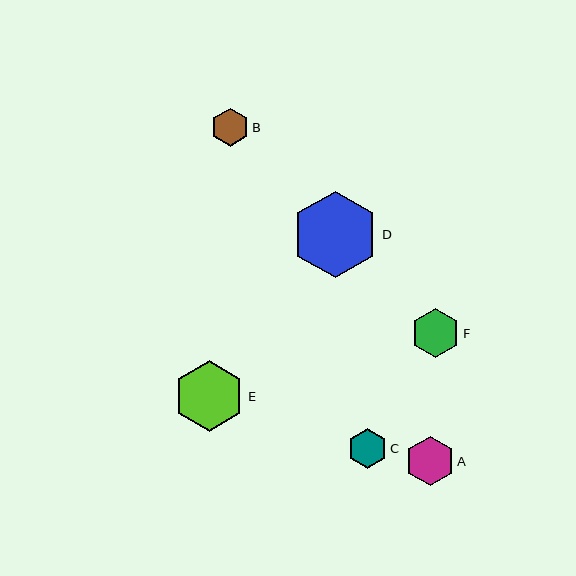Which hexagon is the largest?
Hexagon D is the largest with a size of approximately 87 pixels.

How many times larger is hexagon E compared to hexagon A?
Hexagon E is approximately 1.5 times the size of hexagon A.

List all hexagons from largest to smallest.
From largest to smallest: D, E, F, A, C, B.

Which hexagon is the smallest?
Hexagon B is the smallest with a size of approximately 38 pixels.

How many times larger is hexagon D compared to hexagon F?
Hexagon D is approximately 1.8 times the size of hexagon F.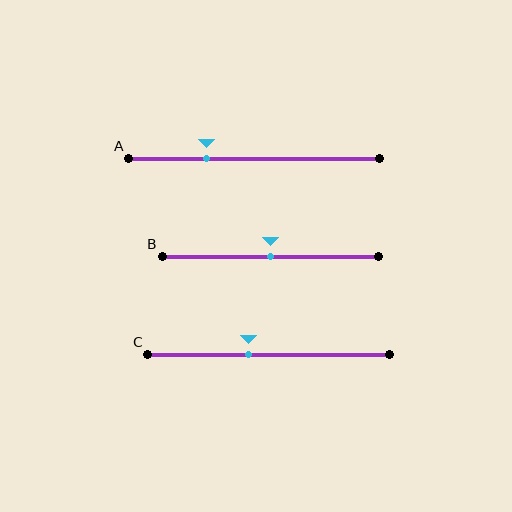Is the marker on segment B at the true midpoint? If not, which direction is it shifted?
Yes, the marker on segment B is at the true midpoint.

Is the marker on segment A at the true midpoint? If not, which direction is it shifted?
No, the marker on segment A is shifted to the left by about 19% of the segment length.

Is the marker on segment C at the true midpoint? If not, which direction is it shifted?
No, the marker on segment C is shifted to the left by about 8% of the segment length.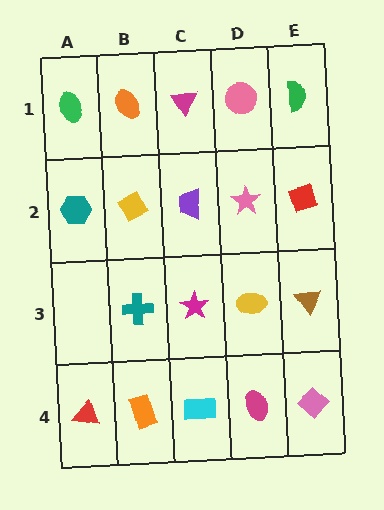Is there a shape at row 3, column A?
No, that cell is empty.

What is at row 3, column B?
A teal cross.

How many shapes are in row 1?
5 shapes.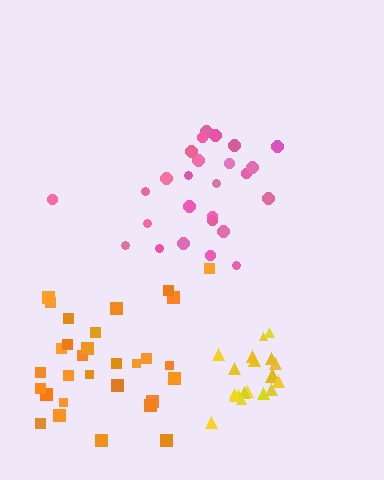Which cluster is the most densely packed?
Yellow.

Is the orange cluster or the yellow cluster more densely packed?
Yellow.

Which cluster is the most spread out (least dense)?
Pink.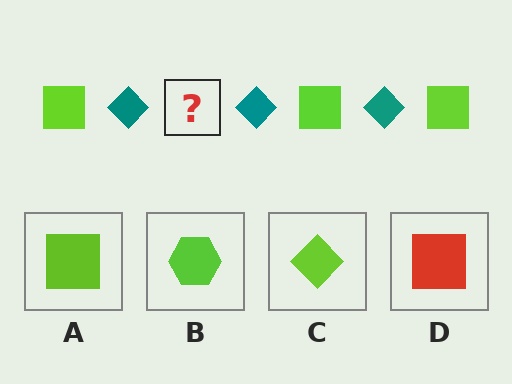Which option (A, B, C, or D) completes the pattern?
A.